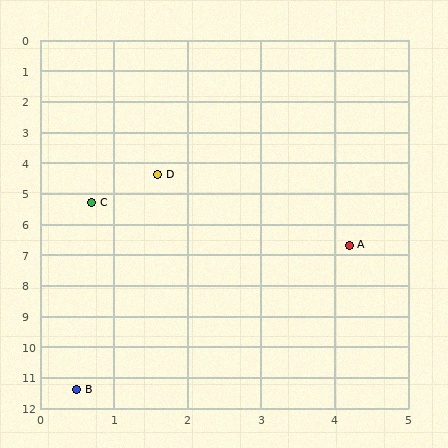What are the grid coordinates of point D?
Point D is at approximately (1.6, 4.4).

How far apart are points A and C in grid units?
Points A and C are about 3.8 grid units apart.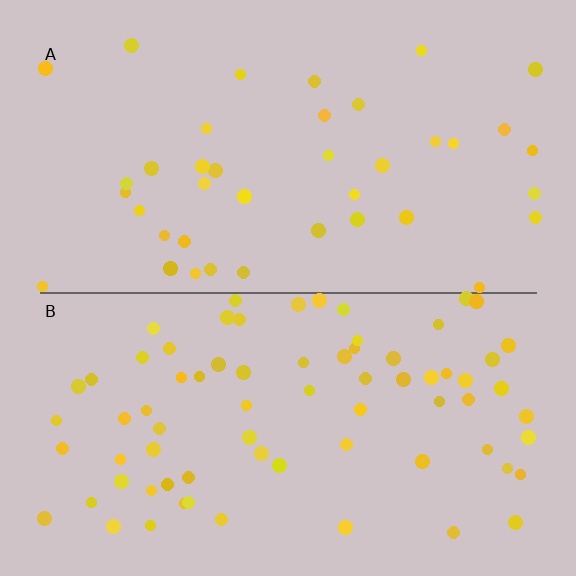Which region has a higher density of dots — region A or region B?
B (the bottom).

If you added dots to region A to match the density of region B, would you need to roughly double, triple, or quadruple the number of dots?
Approximately double.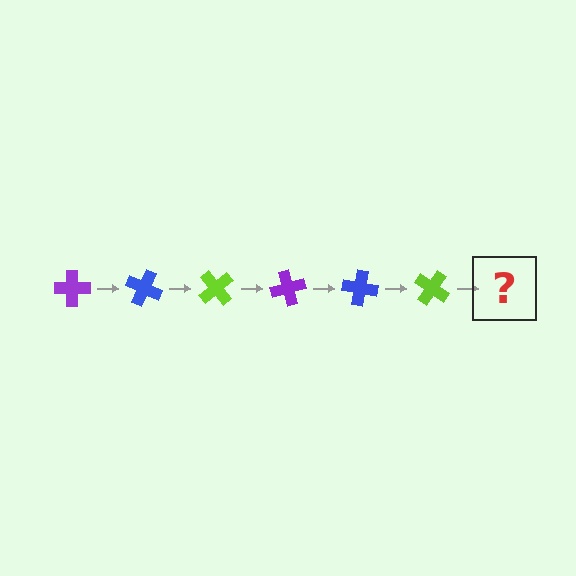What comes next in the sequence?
The next element should be a purple cross, rotated 150 degrees from the start.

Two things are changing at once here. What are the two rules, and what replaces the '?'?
The two rules are that it rotates 25 degrees each step and the color cycles through purple, blue, and lime. The '?' should be a purple cross, rotated 150 degrees from the start.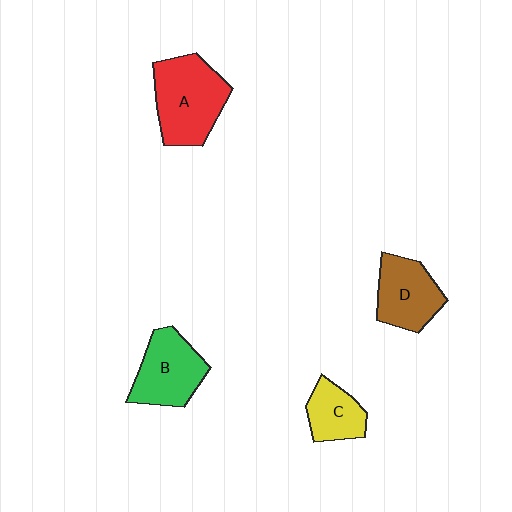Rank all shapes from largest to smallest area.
From largest to smallest: A (red), B (green), D (brown), C (yellow).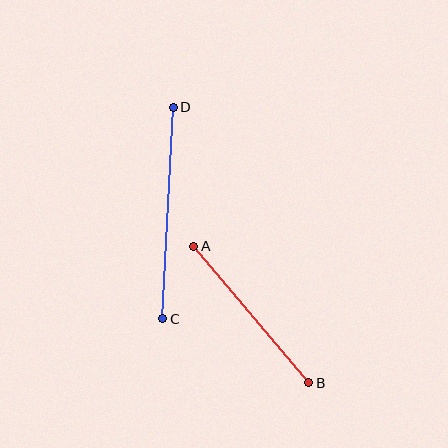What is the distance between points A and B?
The distance is approximately 178 pixels.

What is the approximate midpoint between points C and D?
The midpoint is at approximately (168, 213) pixels.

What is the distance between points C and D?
The distance is approximately 212 pixels.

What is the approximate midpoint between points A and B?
The midpoint is at approximately (251, 314) pixels.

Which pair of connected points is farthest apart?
Points C and D are farthest apart.